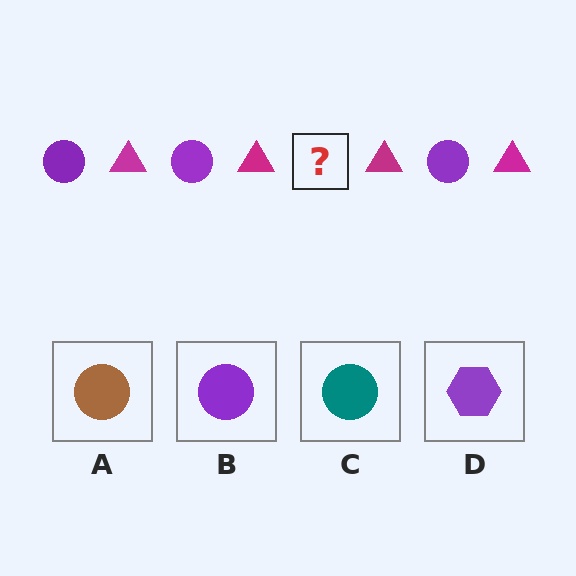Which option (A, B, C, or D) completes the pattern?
B.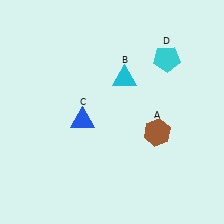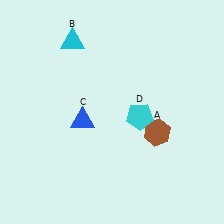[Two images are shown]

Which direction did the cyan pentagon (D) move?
The cyan pentagon (D) moved down.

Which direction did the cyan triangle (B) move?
The cyan triangle (B) moved left.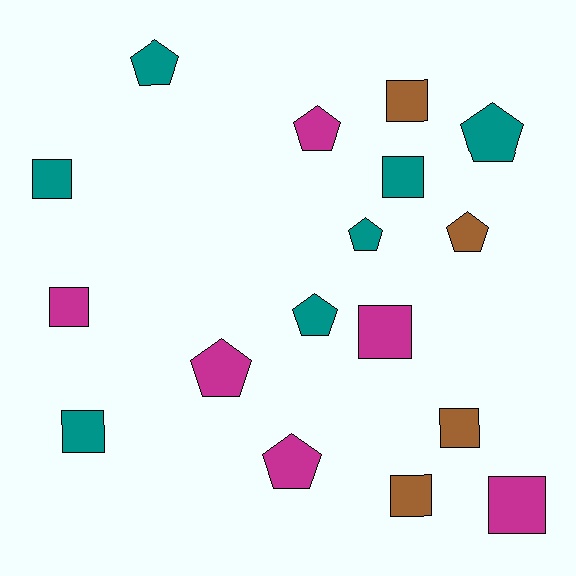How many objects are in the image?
There are 17 objects.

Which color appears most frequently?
Teal, with 7 objects.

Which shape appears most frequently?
Square, with 9 objects.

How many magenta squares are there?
There are 3 magenta squares.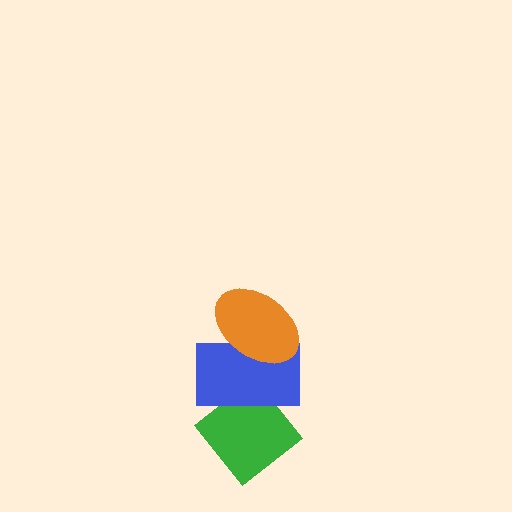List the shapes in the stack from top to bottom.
From top to bottom: the orange ellipse, the blue rectangle, the green diamond.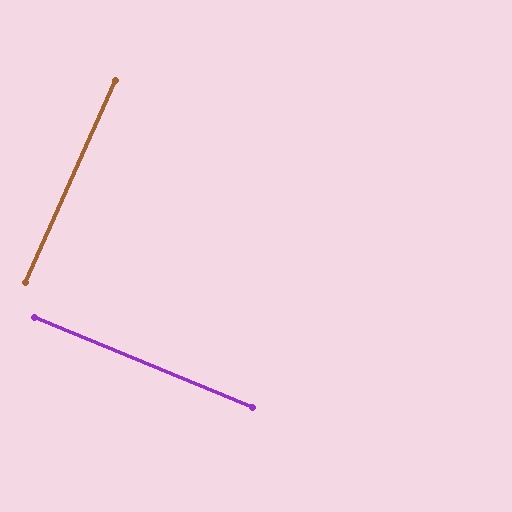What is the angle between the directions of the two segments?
Approximately 89 degrees.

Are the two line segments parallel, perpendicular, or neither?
Perpendicular — they meet at approximately 89°.